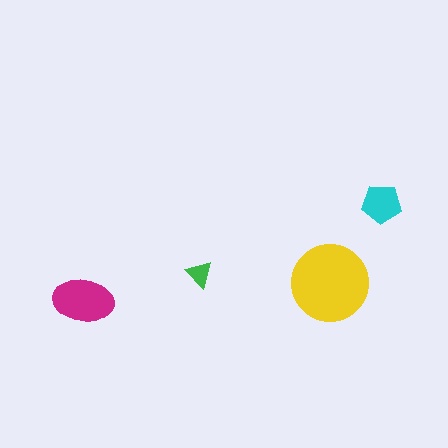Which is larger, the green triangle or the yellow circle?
The yellow circle.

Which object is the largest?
The yellow circle.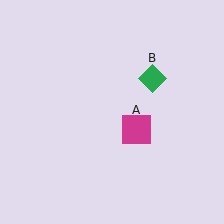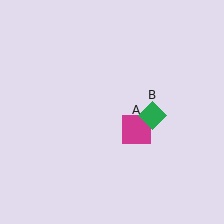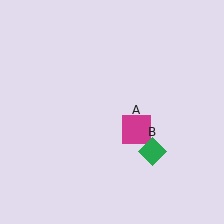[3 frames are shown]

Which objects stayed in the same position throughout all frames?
Magenta square (object A) remained stationary.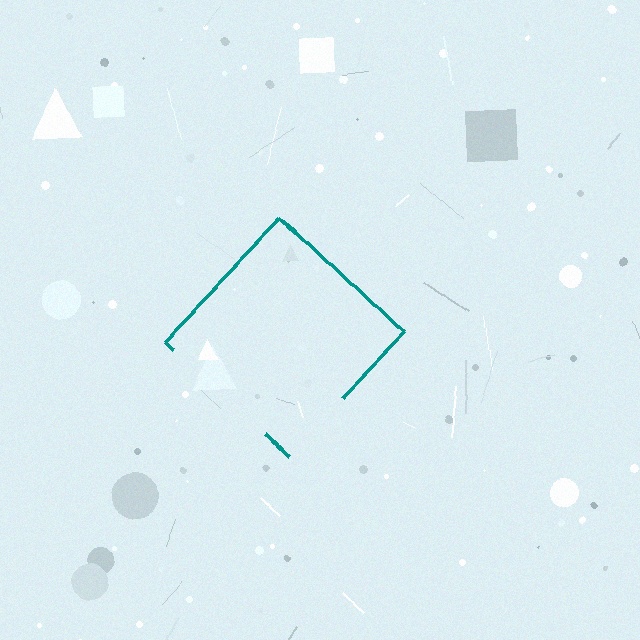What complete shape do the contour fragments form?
The contour fragments form a diamond.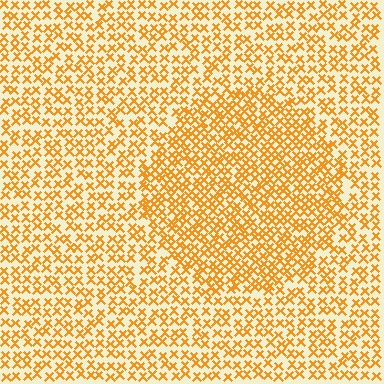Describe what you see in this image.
The image contains small orange elements arranged at two different densities. A circle-shaped region is visible where the elements are more densely packed than the surrounding area.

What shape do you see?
I see a circle.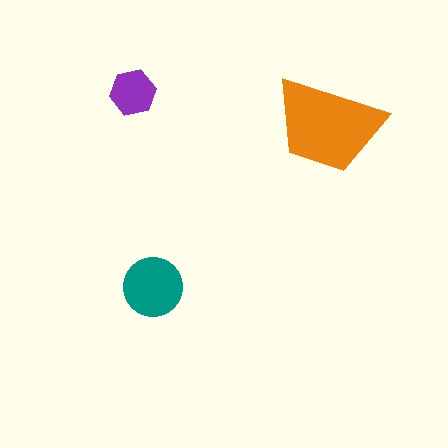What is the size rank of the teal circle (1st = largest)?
2nd.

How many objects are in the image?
There are 3 objects in the image.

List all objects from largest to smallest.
The orange trapezoid, the teal circle, the purple hexagon.